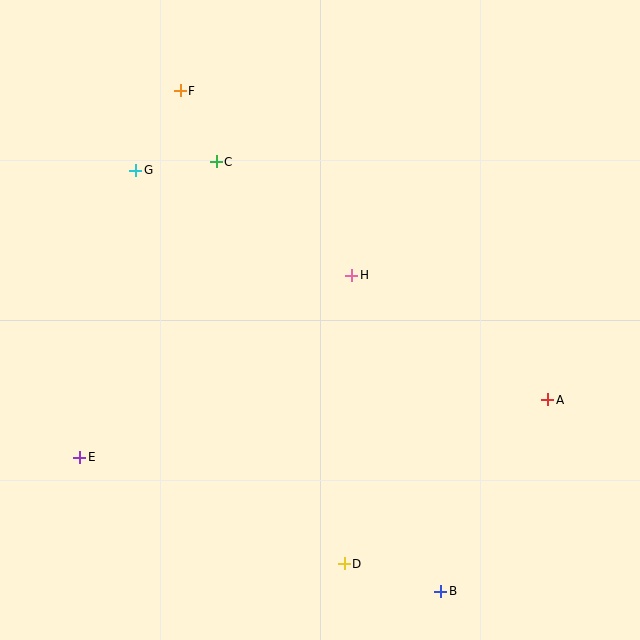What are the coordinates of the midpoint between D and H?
The midpoint between D and H is at (348, 419).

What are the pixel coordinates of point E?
Point E is at (80, 457).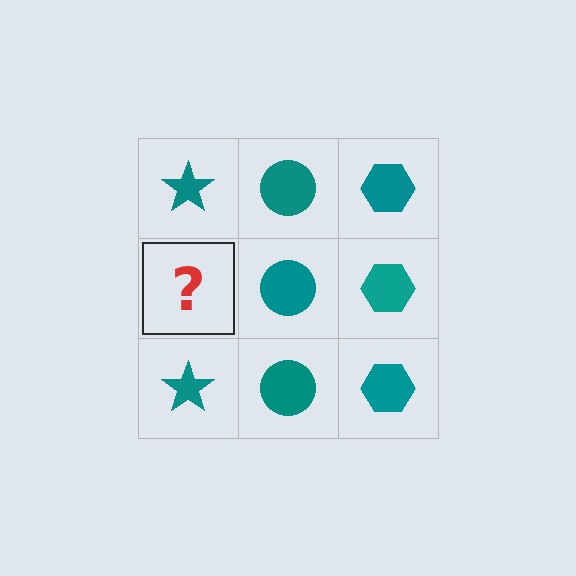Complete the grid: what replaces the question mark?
The question mark should be replaced with a teal star.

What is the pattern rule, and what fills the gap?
The rule is that each column has a consistent shape. The gap should be filled with a teal star.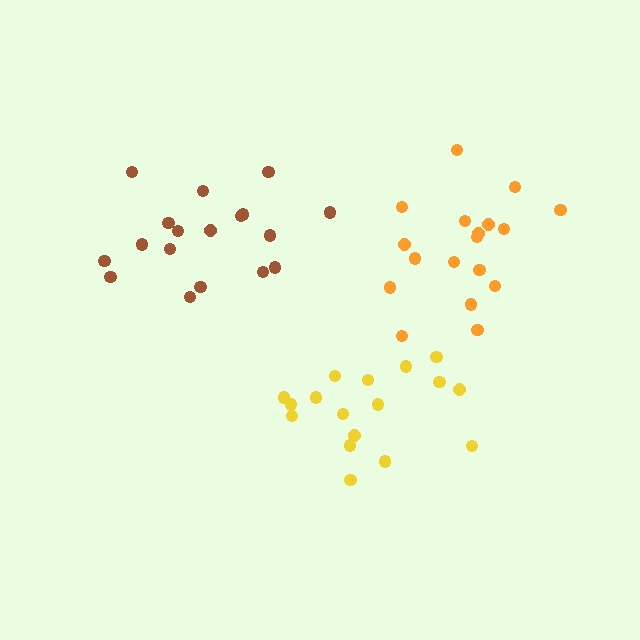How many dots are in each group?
Group 1: 18 dots, Group 2: 18 dots, Group 3: 17 dots (53 total).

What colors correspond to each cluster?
The clusters are colored: brown, orange, yellow.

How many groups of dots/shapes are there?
There are 3 groups.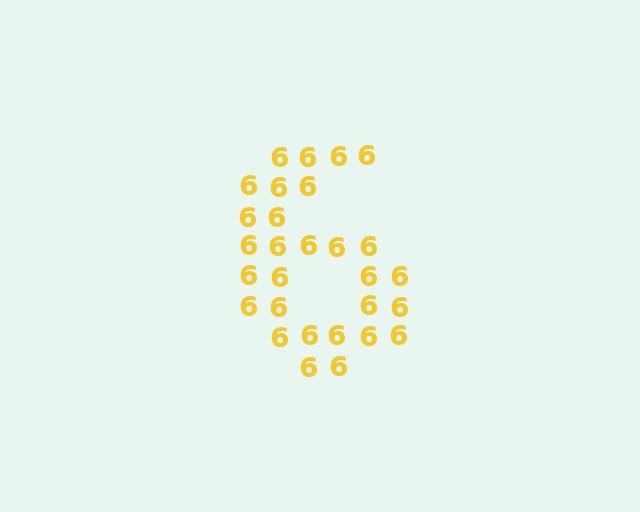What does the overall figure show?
The overall figure shows the digit 6.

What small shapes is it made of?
It is made of small digit 6's.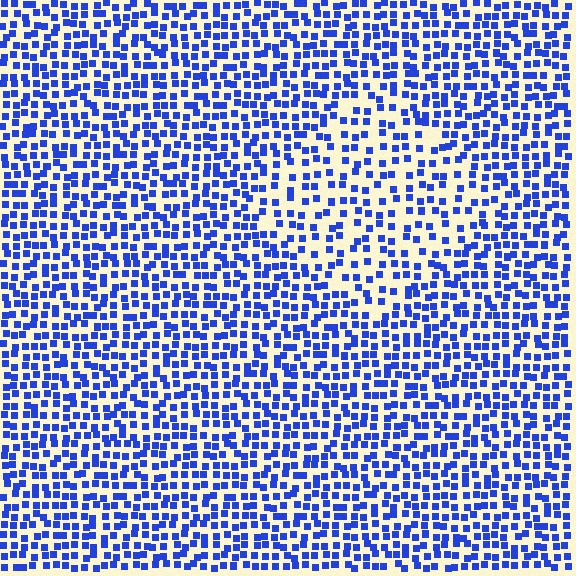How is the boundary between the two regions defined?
The boundary is defined by a change in element density (approximately 1.7x ratio). All elements are the same color, size, and shape.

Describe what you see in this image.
The image contains small blue elements arranged at two different densities. A diamond-shaped region is visible where the elements are less densely packed than the surrounding area.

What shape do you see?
I see a diamond.